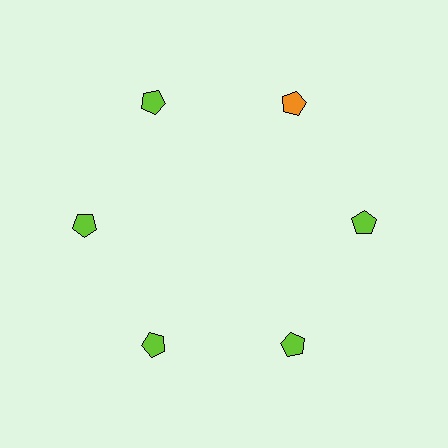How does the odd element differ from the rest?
It has a different color: orange instead of lime.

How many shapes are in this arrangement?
There are 6 shapes arranged in a ring pattern.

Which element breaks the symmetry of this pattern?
The orange pentagon at roughly the 1 o'clock position breaks the symmetry. All other shapes are lime pentagons.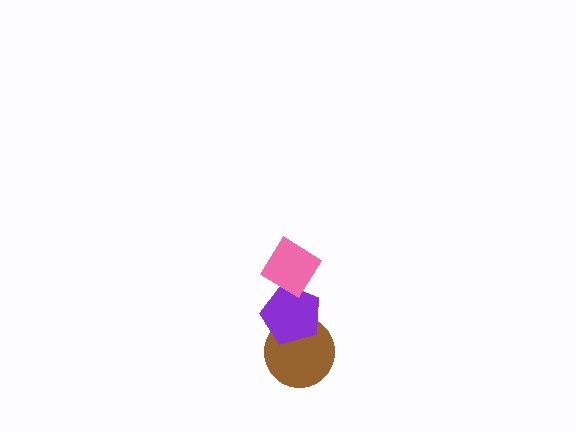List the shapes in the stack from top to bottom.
From top to bottom: the pink diamond, the purple pentagon, the brown circle.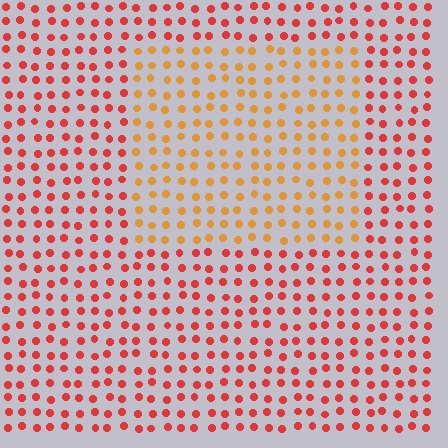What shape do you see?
I see a rectangle.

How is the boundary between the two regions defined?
The boundary is defined purely by a slight shift in hue (about 35 degrees). Spacing, size, and orientation are identical on both sides.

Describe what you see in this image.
The image is filled with small red elements in a uniform arrangement. A rectangle-shaped region is visible where the elements are tinted to a slightly different hue, forming a subtle color boundary.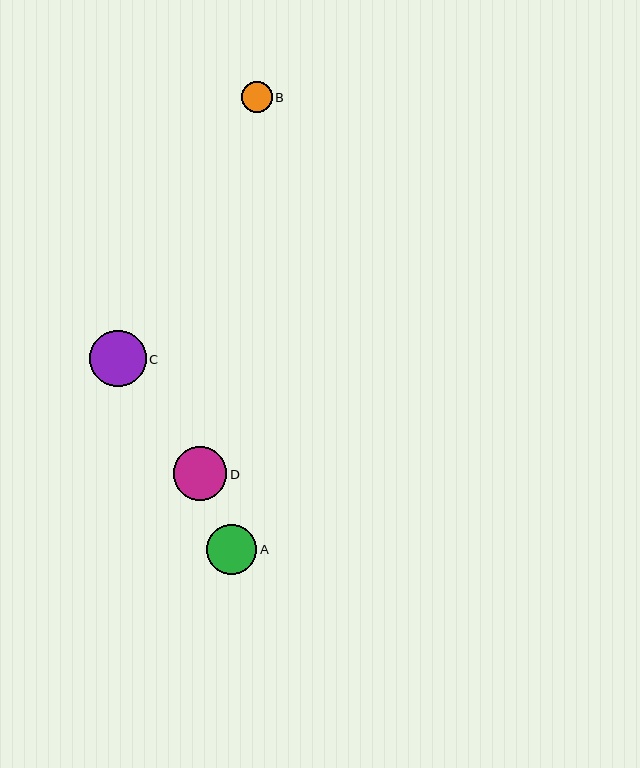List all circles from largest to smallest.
From largest to smallest: C, D, A, B.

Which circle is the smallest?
Circle B is the smallest with a size of approximately 30 pixels.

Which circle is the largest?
Circle C is the largest with a size of approximately 56 pixels.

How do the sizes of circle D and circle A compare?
Circle D and circle A are approximately the same size.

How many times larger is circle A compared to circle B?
Circle A is approximately 1.7 times the size of circle B.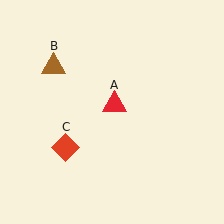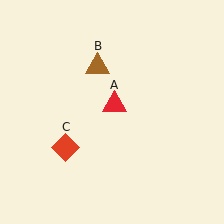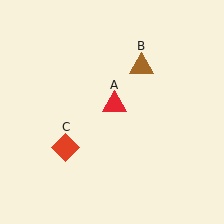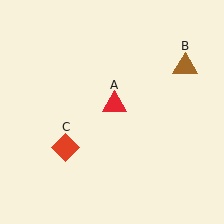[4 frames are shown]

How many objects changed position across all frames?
1 object changed position: brown triangle (object B).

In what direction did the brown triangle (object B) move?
The brown triangle (object B) moved right.